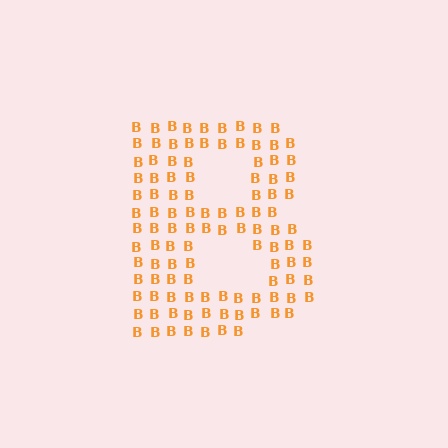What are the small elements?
The small elements are letter B's.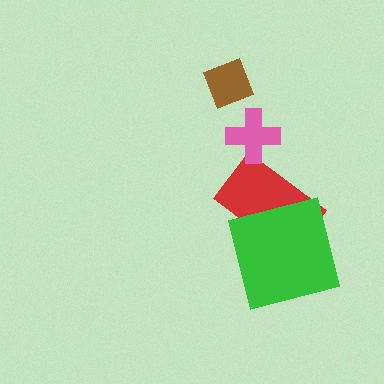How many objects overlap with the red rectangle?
1 object overlaps with the red rectangle.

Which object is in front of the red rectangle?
The green square is in front of the red rectangle.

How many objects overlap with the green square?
1 object overlaps with the green square.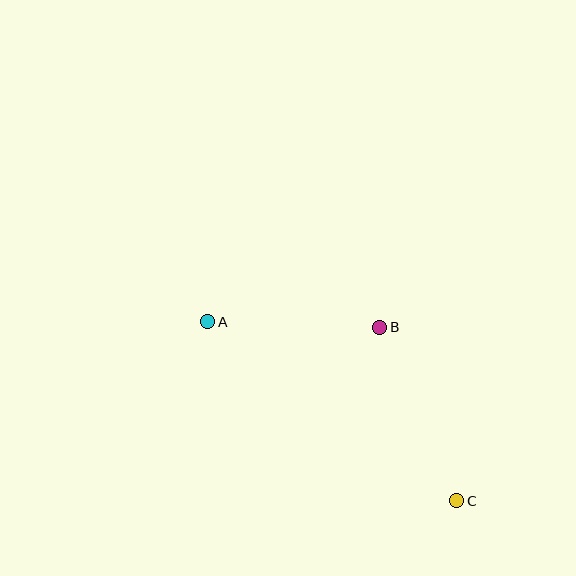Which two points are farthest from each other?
Points A and C are farthest from each other.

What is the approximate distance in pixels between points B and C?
The distance between B and C is approximately 190 pixels.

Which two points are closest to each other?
Points A and B are closest to each other.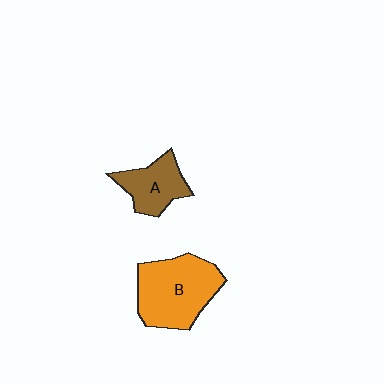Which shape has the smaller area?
Shape A (brown).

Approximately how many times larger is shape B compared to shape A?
Approximately 1.8 times.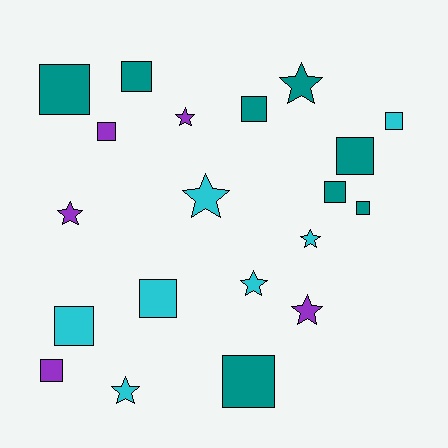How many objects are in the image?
There are 20 objects.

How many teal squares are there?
There are 7 teal squares.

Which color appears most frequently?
Teal, with 8 objects.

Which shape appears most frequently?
Square, with 12 objects.